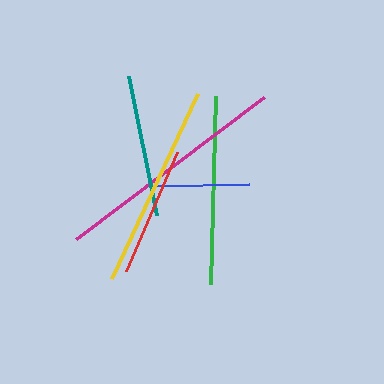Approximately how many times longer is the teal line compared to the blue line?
The teal line is approximately 1.5 times the length of the blue line.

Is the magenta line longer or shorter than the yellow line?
The magenta line is longer than the yellow line.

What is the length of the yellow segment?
The yellow segment is approximately 205 pixels long.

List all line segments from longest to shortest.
From longest to shortest: magenta, yellow, green, teal, red, blue.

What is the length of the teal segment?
The teal segment is approximately 141 pixels long.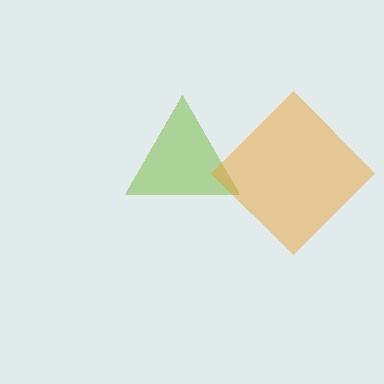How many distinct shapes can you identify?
There are 2 distinct shapes: a lime triangle, an orange diamond.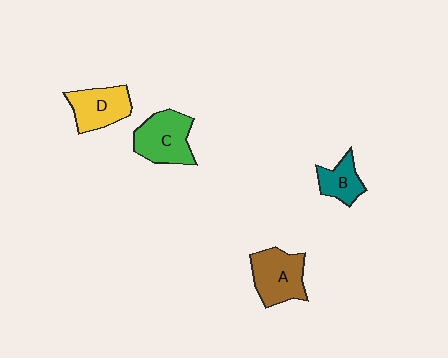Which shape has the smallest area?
Shape B (teal).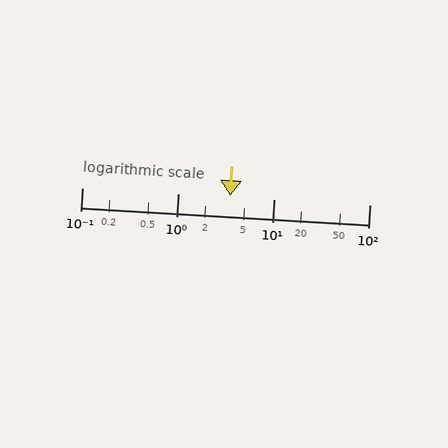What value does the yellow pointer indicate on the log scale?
The pointer indicates approximately 3.5.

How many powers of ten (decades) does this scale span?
The scale spans 3 decades, from 0.1 to 100.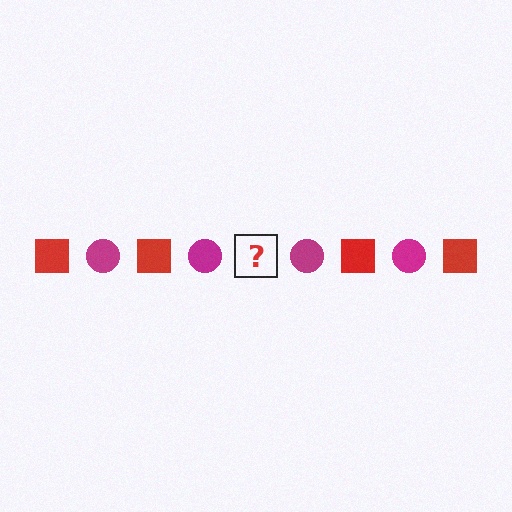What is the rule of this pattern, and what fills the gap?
The rule is that the pattern alternates between red square and magenta circle. The gap should be filled with a red square.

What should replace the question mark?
The question mark should be replaced with a red square.